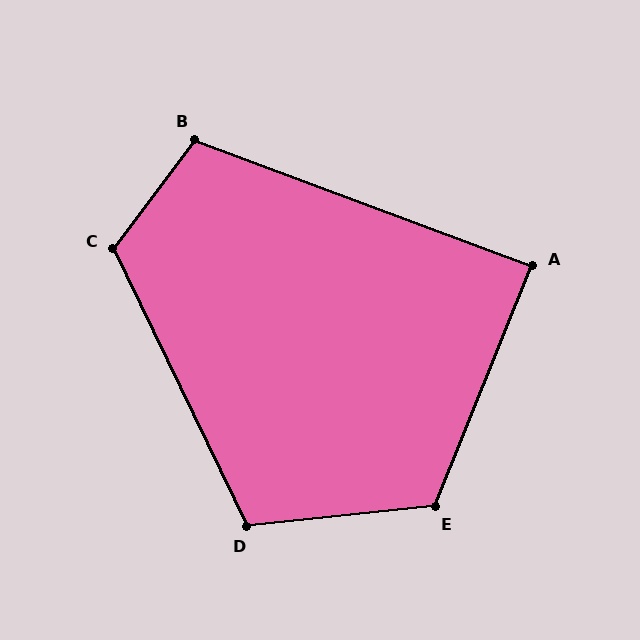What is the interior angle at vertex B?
Approximately 107 degrees (obtuse).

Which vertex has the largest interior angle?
E, at approximately 118 degrees.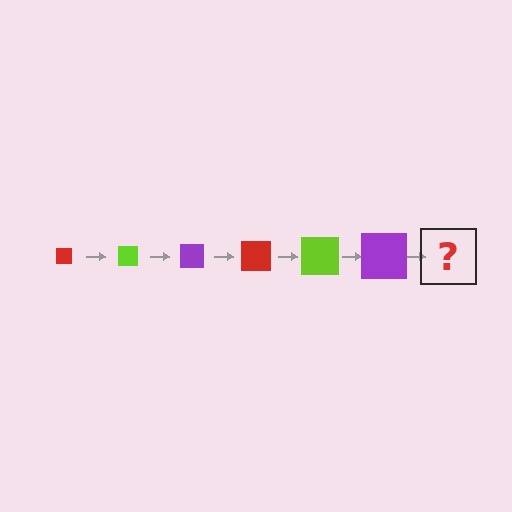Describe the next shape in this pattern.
It should be a red square, larger than the previous one.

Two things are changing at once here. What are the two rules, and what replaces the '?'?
The two rules are that the square grows larger each step and the color cycles through red, lime, and purple. The '?' should be a red square, larger than the previous one.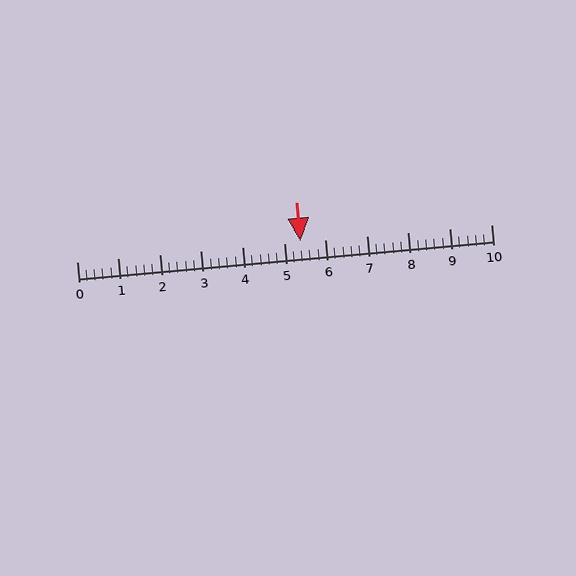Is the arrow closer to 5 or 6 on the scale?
The arrow is closer to 5.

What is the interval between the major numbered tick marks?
The major tick marks are spaced 1 units apart.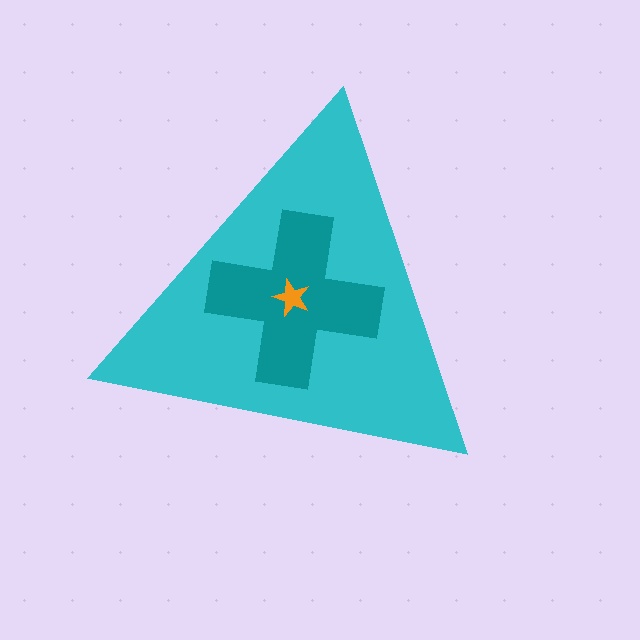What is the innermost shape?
The orange star.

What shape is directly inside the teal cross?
The orange star.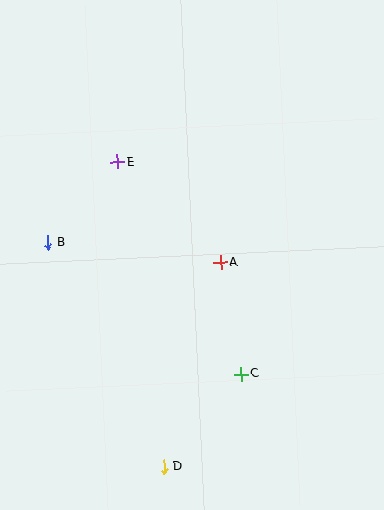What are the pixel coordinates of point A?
Point A is at (221, 262).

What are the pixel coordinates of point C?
Point C is at (241, 374).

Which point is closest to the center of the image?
Point A at (221, 262) is closest to the center.